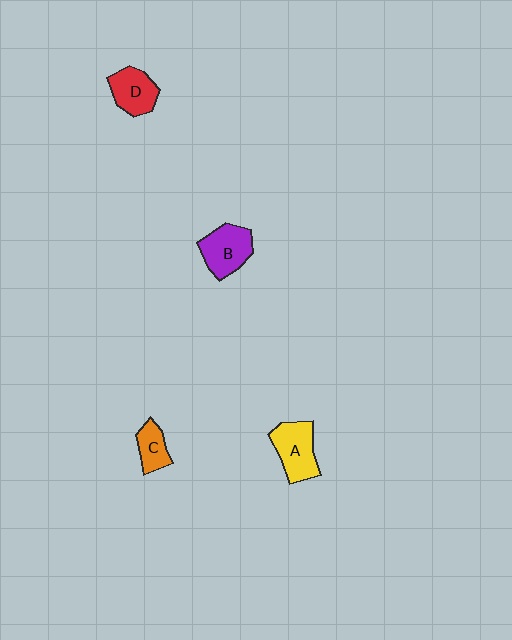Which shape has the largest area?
Shape A (yellow).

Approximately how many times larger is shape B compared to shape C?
Approximately 1.7 times.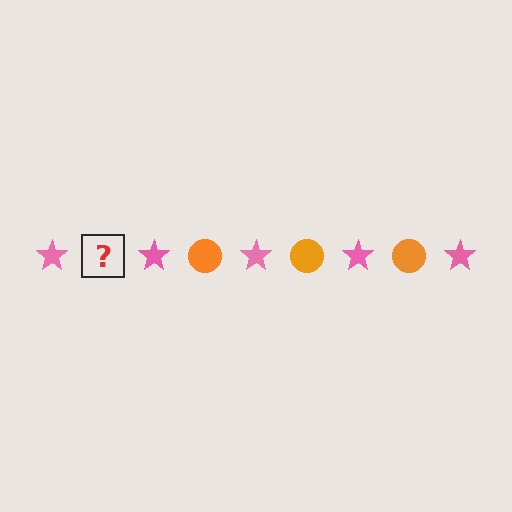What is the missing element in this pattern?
The missing element is an orange circle.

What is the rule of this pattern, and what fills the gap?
The rule is that the pattern alternates between pink star and orange circle. The gap should be filled with an orange circle.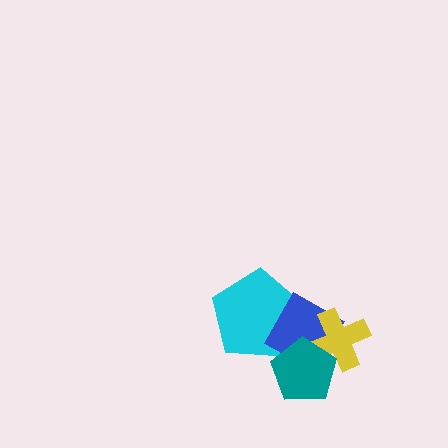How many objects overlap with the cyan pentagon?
2 objects overlap with the cyan pentagon.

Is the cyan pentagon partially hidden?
Yes, it is partially covered by another shape.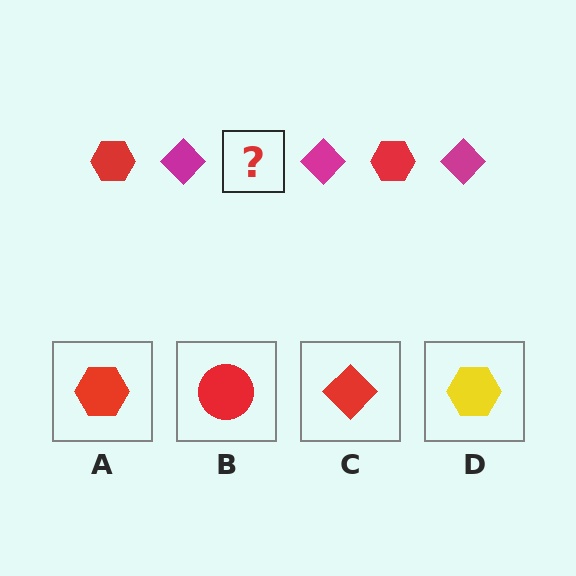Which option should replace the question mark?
Option A.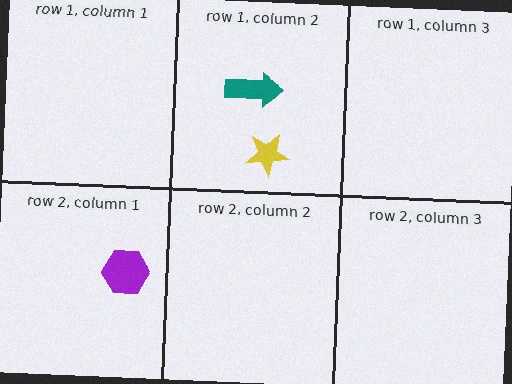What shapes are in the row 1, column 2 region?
The teal arrow, the yellow star.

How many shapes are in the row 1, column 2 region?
2.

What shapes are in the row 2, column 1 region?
The purple hexagon.